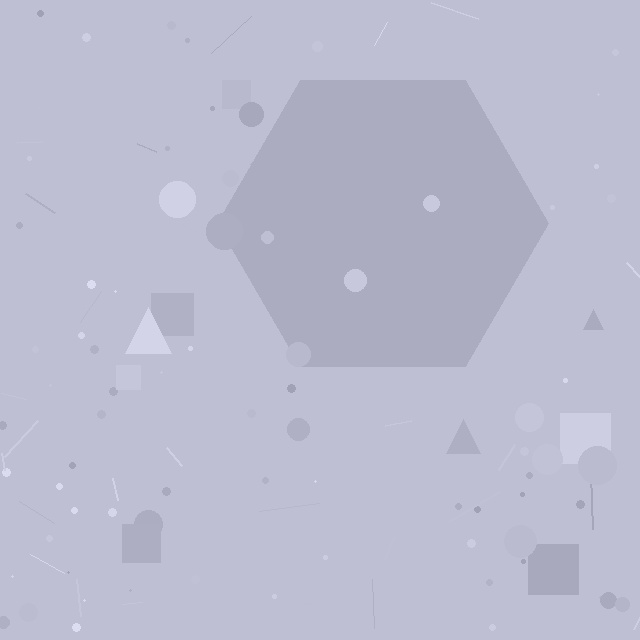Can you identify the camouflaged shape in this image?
The camouflaged shape is a hexagon.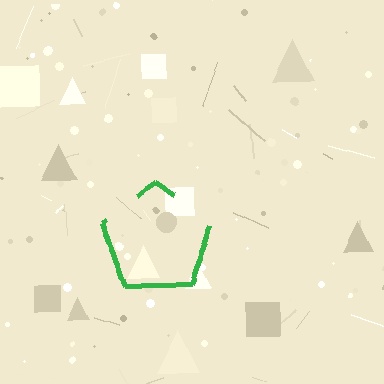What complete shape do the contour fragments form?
The contour fragments form a pentagon.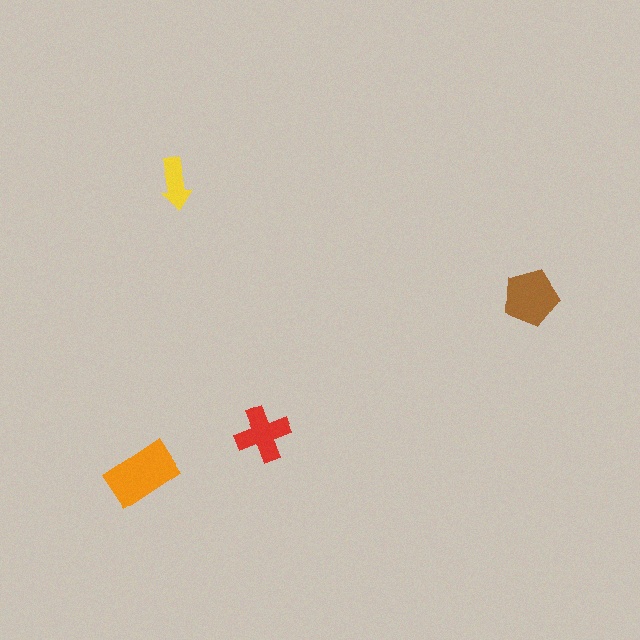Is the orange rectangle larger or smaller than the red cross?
Larger.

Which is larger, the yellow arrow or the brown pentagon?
The brown pentagon.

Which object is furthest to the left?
The orange rectangle is leftmost.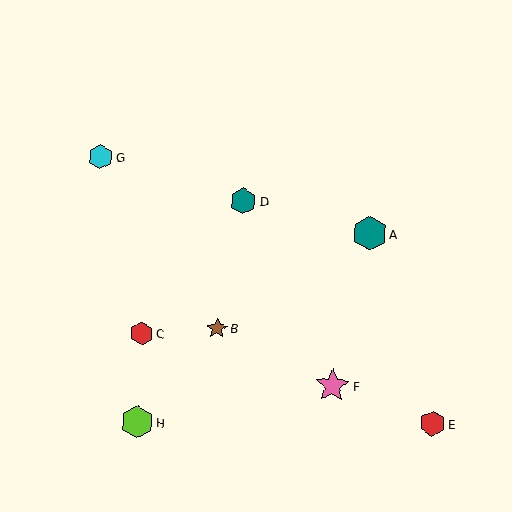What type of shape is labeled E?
Shape E is a red hexagon.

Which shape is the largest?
The teal hexagon (labeled A) is the largest.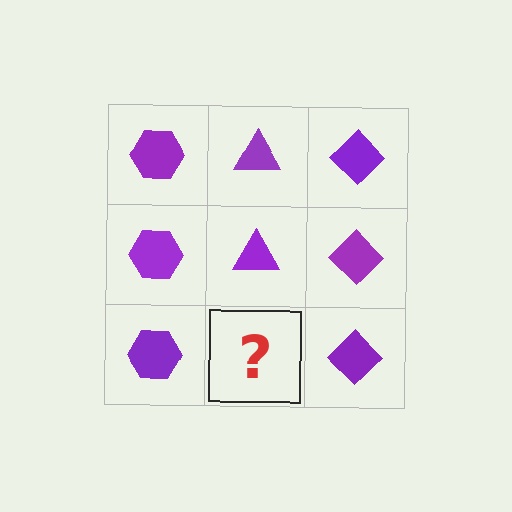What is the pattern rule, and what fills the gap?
The rule is that each column has a consistent shape. The gap should be filled with a purple triangle.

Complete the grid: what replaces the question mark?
The question mark should be replaced with a purple triangle.